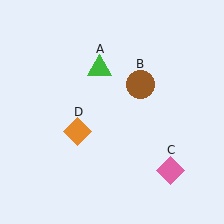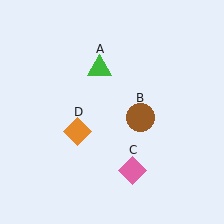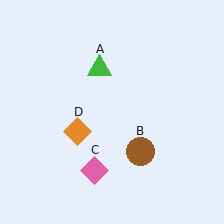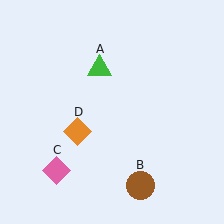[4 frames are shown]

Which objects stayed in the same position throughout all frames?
Green triangle (object A) and orange diamond (object D) remained stationary.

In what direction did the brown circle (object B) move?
The brown circle (object B) moved down.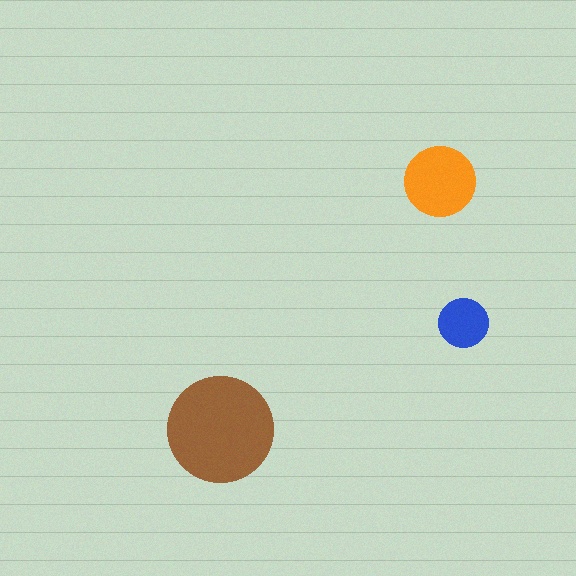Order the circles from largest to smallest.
the brown one, the orange one, the blue one.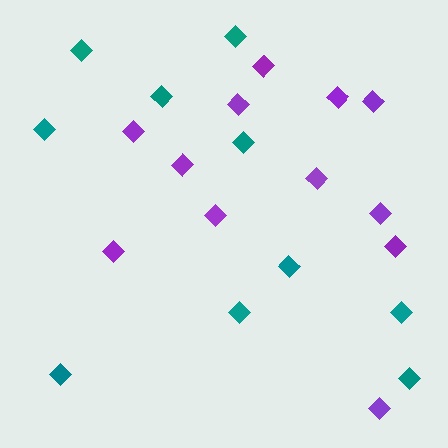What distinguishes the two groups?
There are 2 groups: one group of purple diamonds (12) and one group of teal diamonds (10).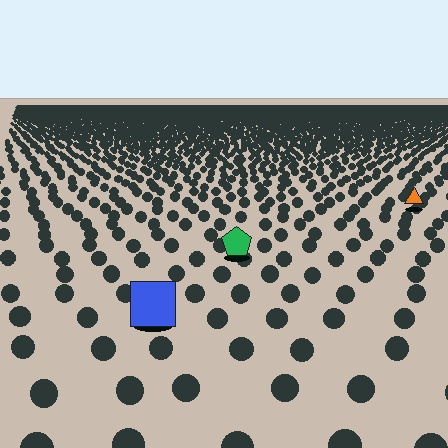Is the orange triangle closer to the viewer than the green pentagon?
No. The green pentagon is closer — you can tell from the texture gradient: the ground texture is coarser near it.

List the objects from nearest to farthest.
From nearest to farthest: the blue square, the green pentagon, the orange triangle.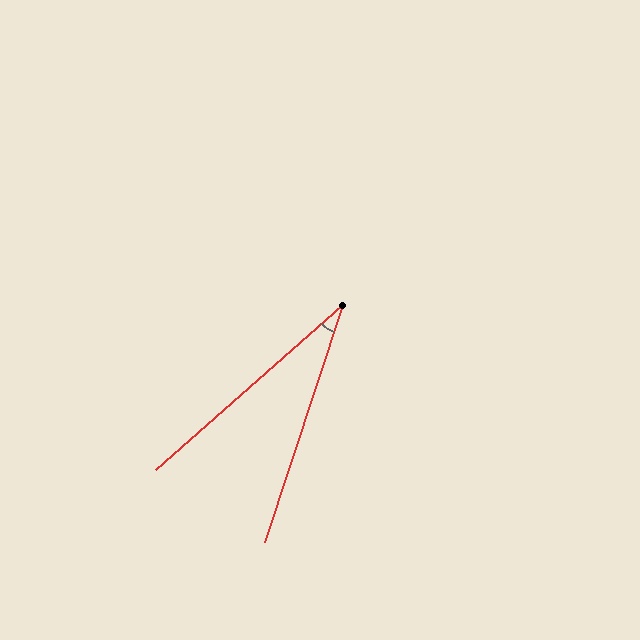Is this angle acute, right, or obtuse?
It is acute.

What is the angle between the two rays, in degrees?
Approximately 30 degrees.